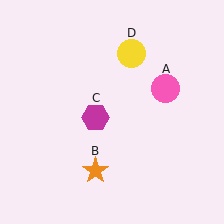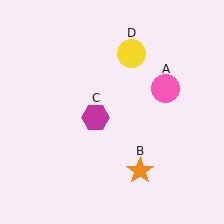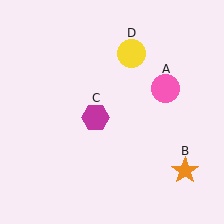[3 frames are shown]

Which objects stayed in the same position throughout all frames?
Pink circle (object A) and magenta hexagon (object C) and yellow circle (object D) remained stationary.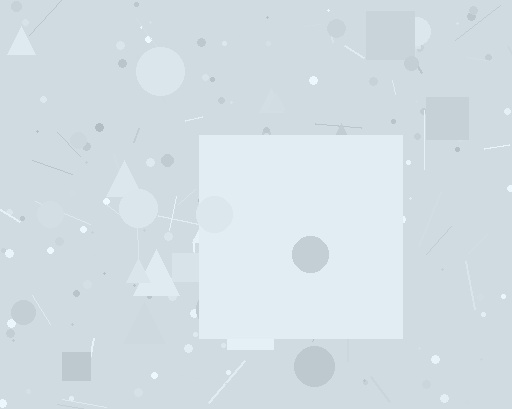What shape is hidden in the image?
A square is hidden in the image.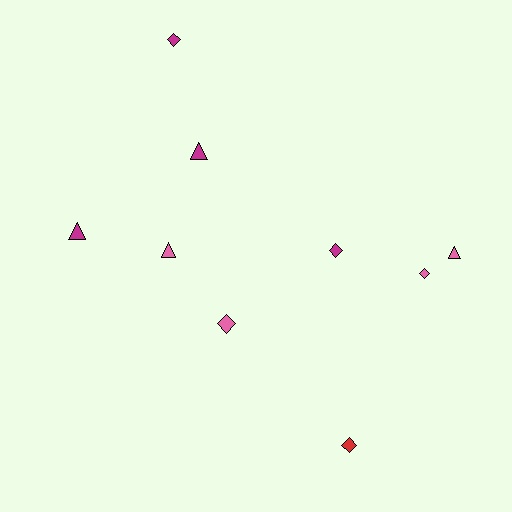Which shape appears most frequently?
Diamond, with 5 objects.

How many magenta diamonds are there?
There are 2 magenta diamonds.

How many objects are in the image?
There are 9 objects.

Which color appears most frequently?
Pink, with 4 objects.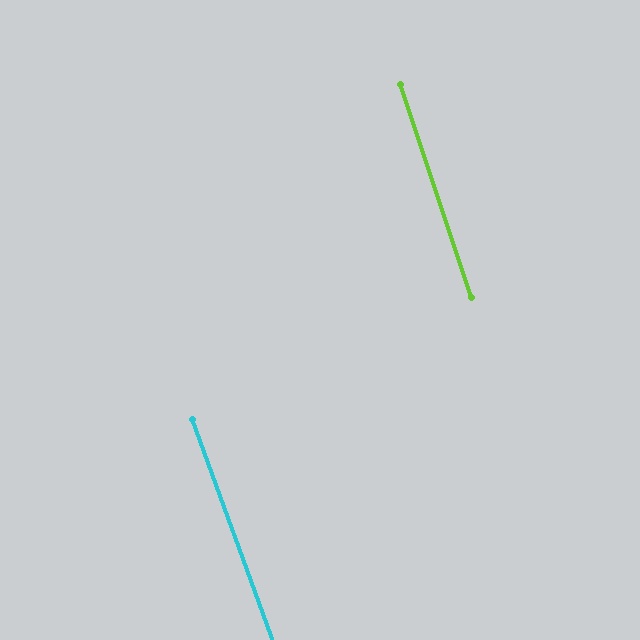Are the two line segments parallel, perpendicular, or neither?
Parallel — their directions differ by only 1.4°.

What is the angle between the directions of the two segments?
Approximately 1 degree.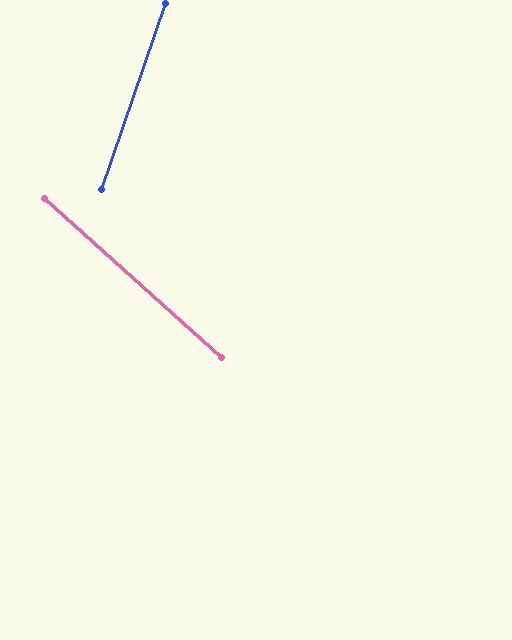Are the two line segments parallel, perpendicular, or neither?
Neither parallel nor perpendicular — they differ by about 67°.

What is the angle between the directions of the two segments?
Approximately 67 degrees.